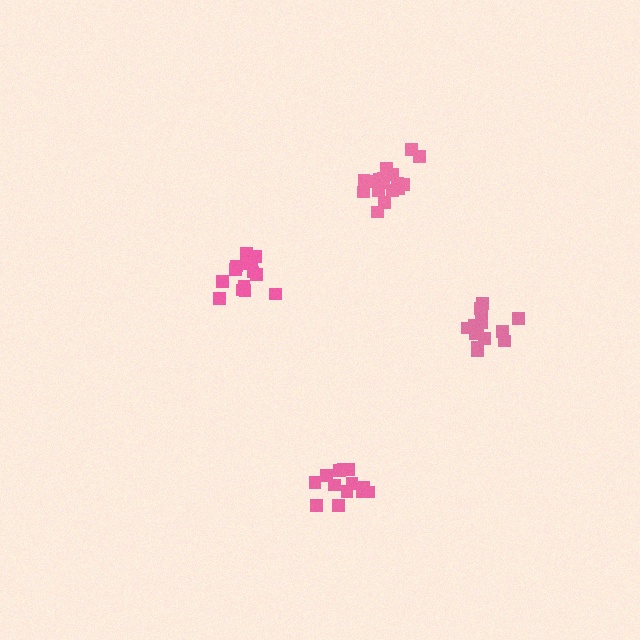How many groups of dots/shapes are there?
There are 4 groups.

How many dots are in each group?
Group 1: 14 dots, Group 2: 14 dots, Group 3: 13 dots, Group 4: 17 dots (58 total).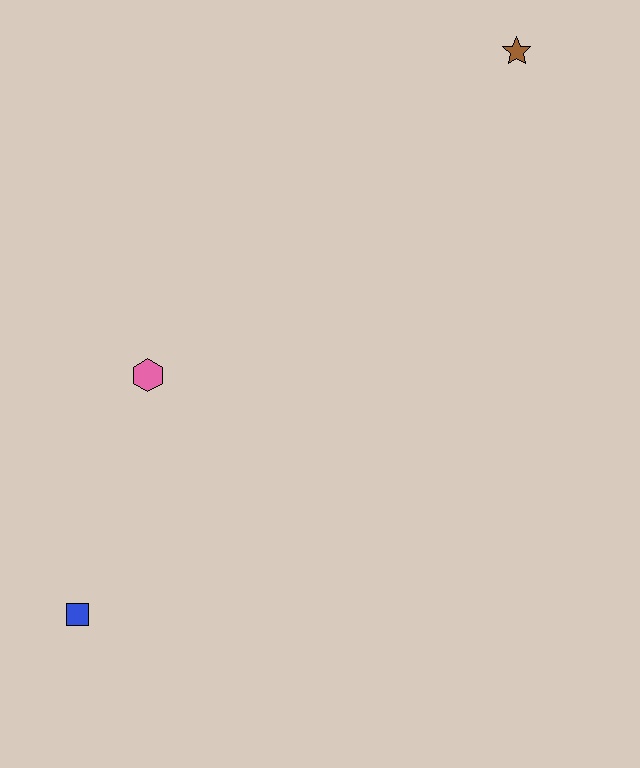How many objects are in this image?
There are 3 objects.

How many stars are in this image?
There is 1 star.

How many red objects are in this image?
There are no red objects.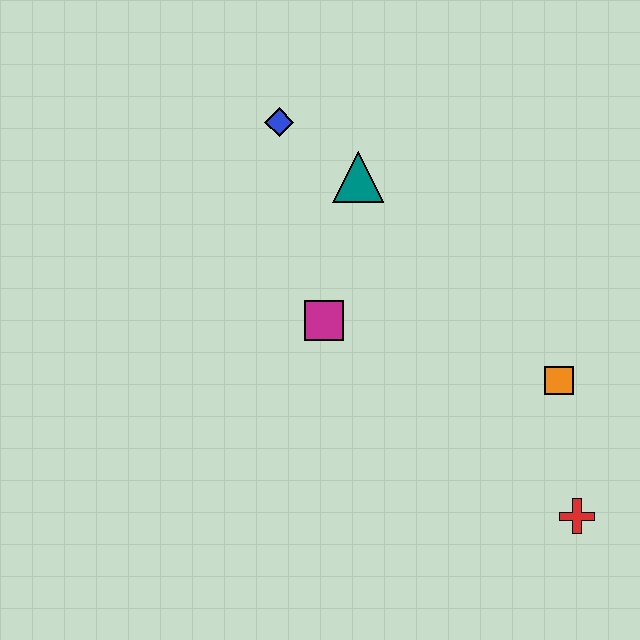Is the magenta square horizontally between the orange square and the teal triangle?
No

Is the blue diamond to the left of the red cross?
Yes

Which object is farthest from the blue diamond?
The red cross is farthest from the blue diamond.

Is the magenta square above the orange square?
Yes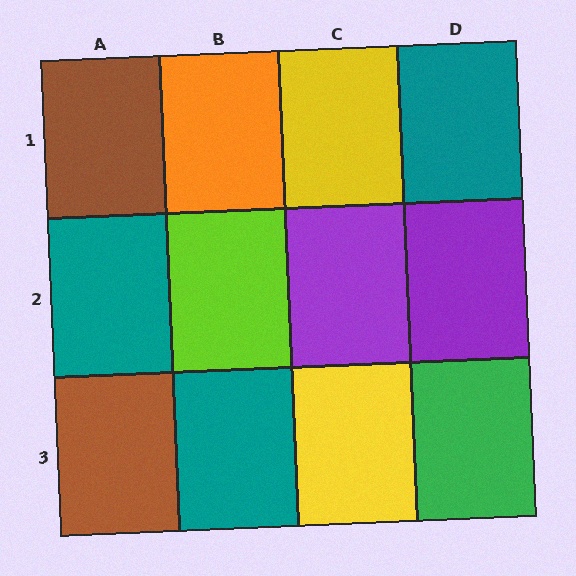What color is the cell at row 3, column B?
Teal.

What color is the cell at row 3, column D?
Green.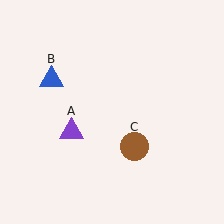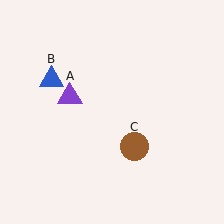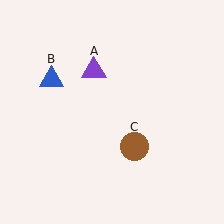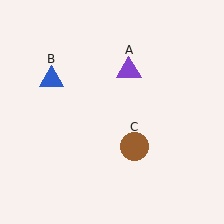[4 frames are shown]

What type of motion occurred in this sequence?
The purple triangle (object A) rotated clockwise around the center of the scene.